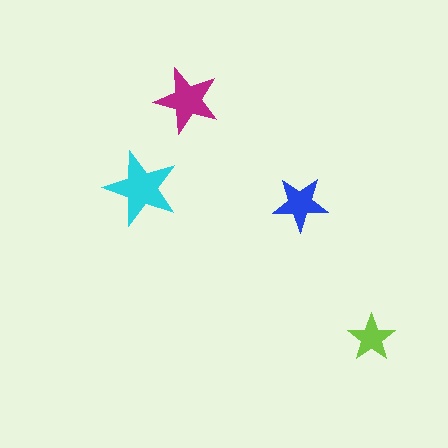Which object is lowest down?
The lime star is bottommost.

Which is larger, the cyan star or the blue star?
The cyan one.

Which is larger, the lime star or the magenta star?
The magenta one.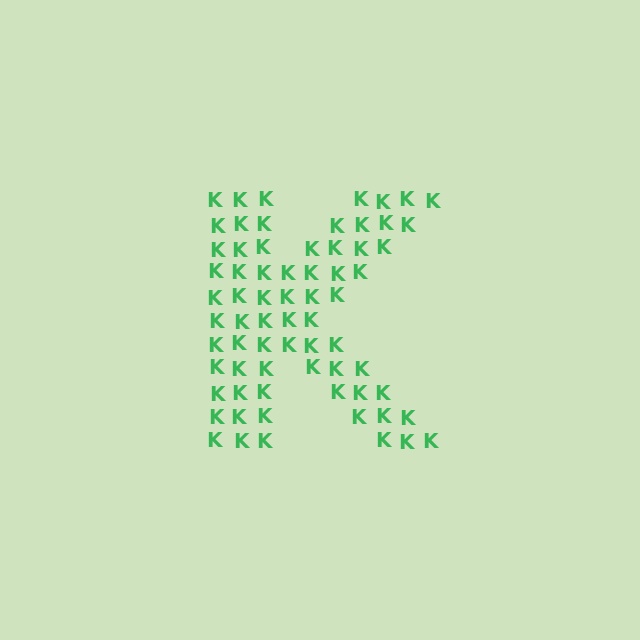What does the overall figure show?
The overall figure shows the letter K.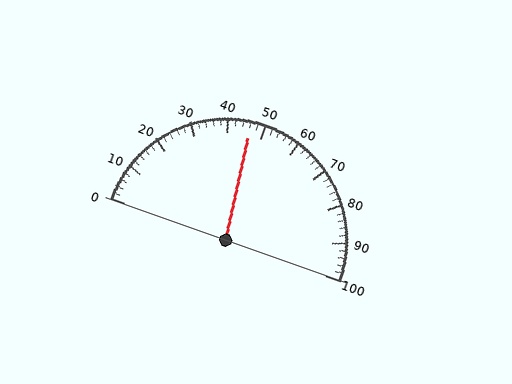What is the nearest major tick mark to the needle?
The nearest major tick mark is 50.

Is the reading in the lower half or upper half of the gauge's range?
The reading is in the lower half of the range (0 to 100).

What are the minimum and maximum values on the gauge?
The gauge ranges from 0 to 100.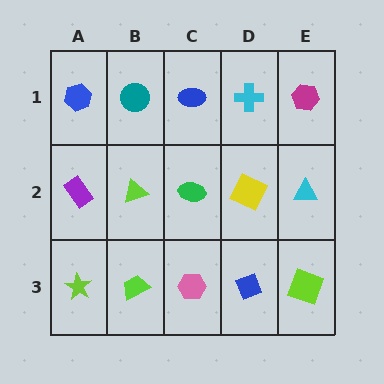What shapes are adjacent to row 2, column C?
A blue ellipse (row 1, column C), a pink hexagon (row 3, column C), a lime triangle (row 2, column B), a yellow square (row 2, column D).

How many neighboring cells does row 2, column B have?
4.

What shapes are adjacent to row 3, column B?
A lime triangle (row 2, column B), a lime star (row 3, column A), a pink hexagon (row 3, column C).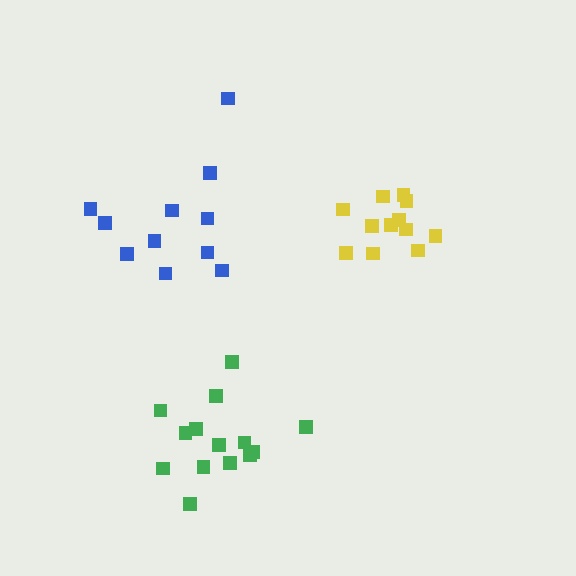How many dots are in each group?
Group 1: 12 dots, Group 2: 11 dots, Group 3: 14 dots (37 total).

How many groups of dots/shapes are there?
There are 3 groups.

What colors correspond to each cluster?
The clusters are colored: yellow, blue, green.